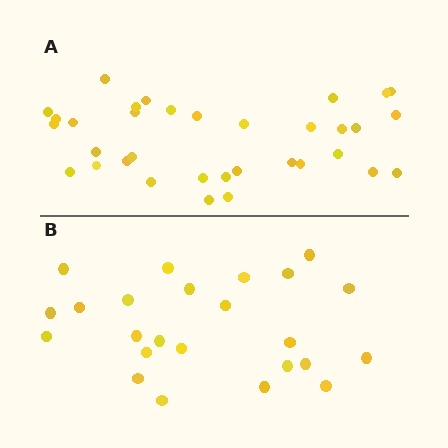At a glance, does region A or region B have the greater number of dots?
Region A (the top region) has more dots.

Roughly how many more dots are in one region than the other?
Region A has roughly 10 or so more dots than region B.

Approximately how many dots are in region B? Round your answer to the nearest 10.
About 20 dots. (The exact count is 24, which rounds to 20.)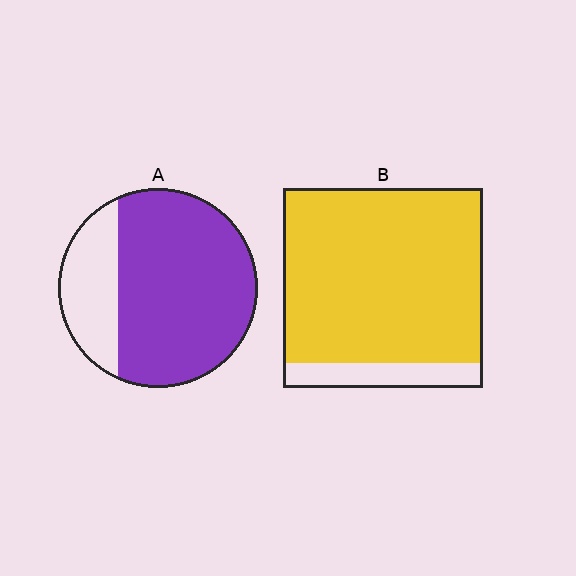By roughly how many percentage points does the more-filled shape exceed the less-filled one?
By roughly 15 percentage points (B over A).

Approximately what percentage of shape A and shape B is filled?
A is approximately 75% and B is approximately 90%.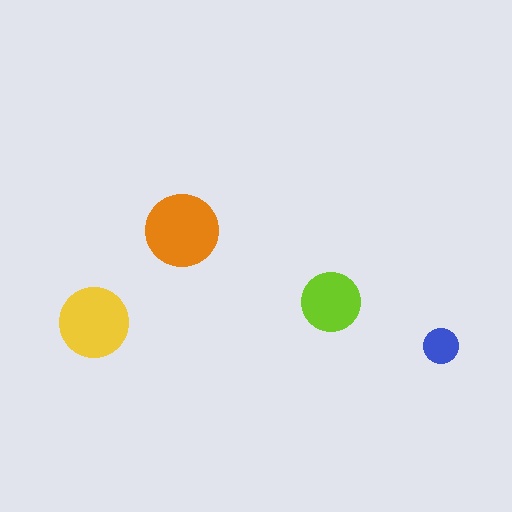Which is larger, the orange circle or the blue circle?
The orange one.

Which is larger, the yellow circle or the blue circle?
The yellow one.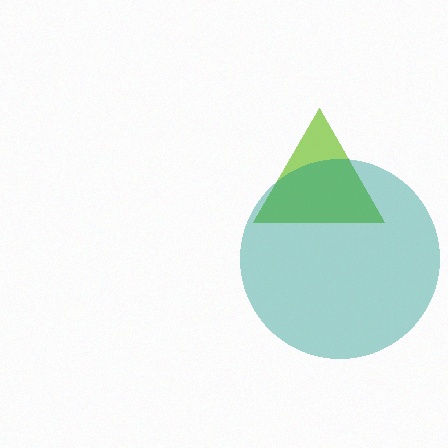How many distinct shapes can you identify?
There are 2 distinct shapes: a lime triangle, a teal circle.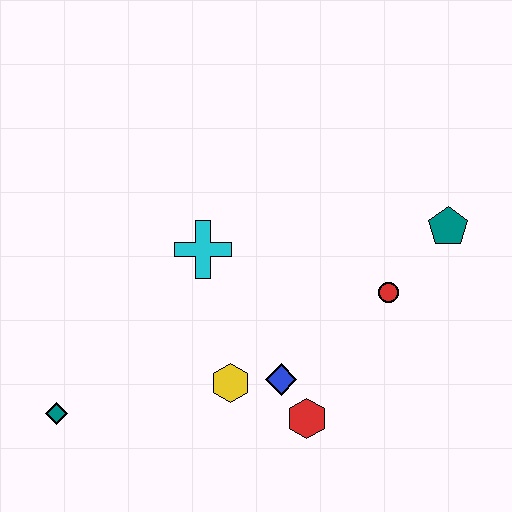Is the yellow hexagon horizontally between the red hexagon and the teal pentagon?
No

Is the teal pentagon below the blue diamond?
No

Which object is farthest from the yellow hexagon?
The teal pentagon is farthest from the yellow hexagon.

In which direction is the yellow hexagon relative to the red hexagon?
The yellow hexagon is to the left of the red hexagon.